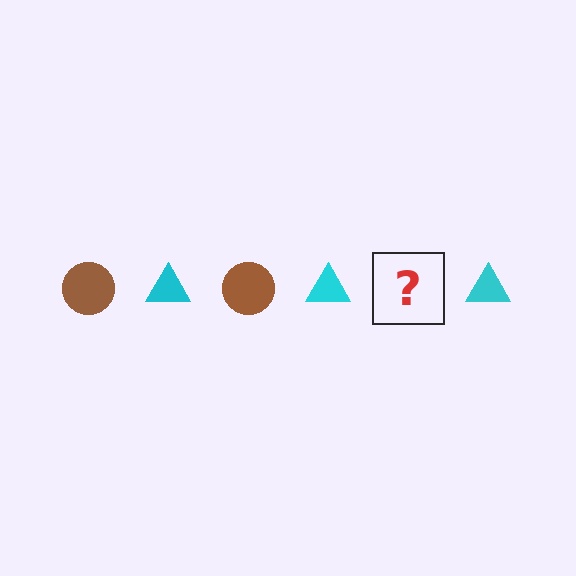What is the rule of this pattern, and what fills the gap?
The rule is that the pattern alternates between brown circle and cyan triangle. The gap should be filled with a brown circle.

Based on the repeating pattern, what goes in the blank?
The blank should be a brown circle.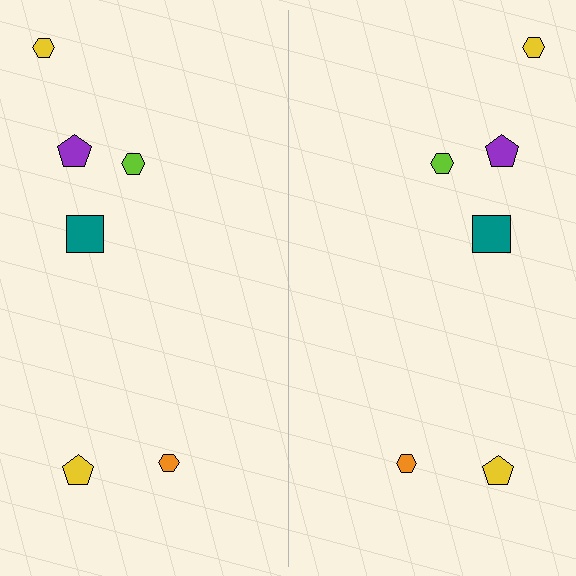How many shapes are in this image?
There are 12 shapes in this image.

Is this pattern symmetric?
Yes, this pattern has bilateral (reflection) symmetry.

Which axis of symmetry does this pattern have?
The pattern has a vertical axis of symmetry running through the center of the image.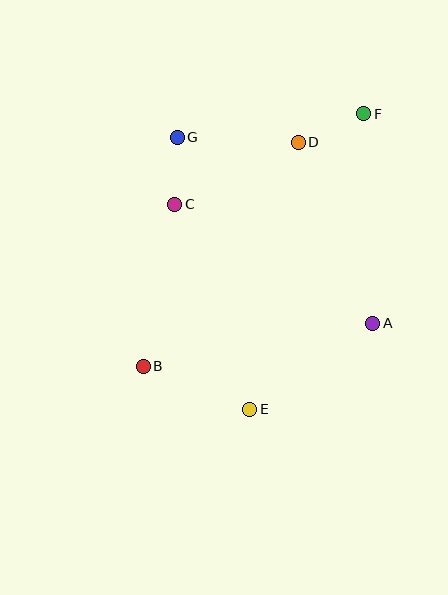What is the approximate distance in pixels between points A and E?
The distance between A and E is approximately 150 pixels.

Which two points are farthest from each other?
Points B and F are farthest from each other.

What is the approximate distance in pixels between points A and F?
The distance between A and F is approximately 210 pixels.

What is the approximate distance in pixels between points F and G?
The distance between F and G is approximately 188 pixels.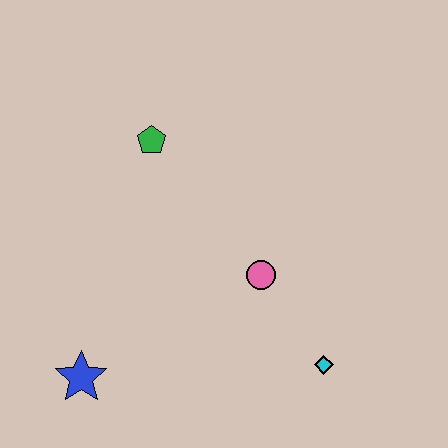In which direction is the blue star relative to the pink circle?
The blue star is to the left of the pink circle.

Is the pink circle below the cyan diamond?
No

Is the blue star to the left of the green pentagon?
Yes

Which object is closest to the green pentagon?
The pink circle is closest to the green pentagon.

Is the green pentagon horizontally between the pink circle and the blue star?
Yes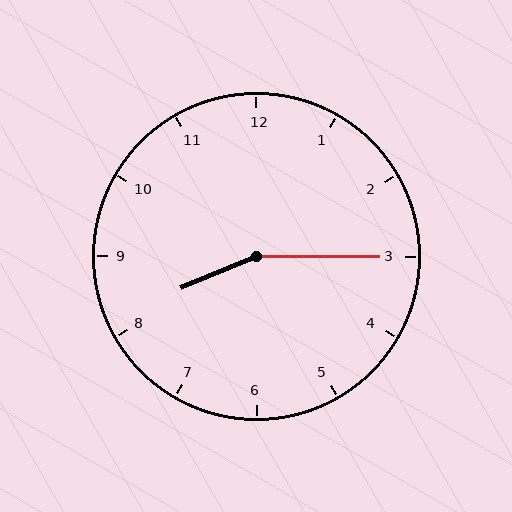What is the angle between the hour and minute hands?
Approximately 158 degrees.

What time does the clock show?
8:15.